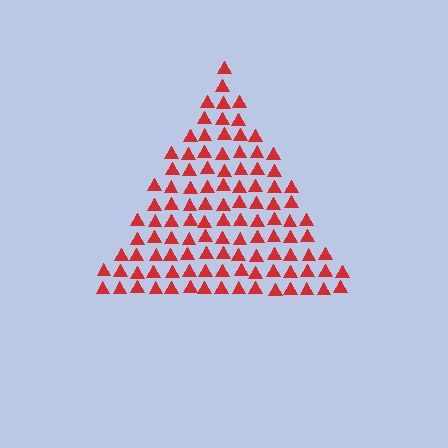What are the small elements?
The small elements are triangles.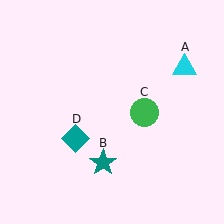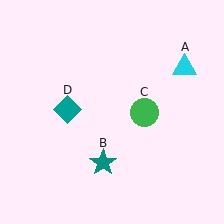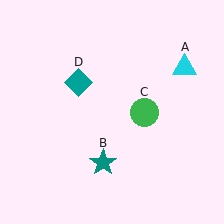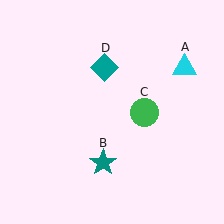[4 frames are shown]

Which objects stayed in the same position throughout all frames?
Cyan triangle (object A) and teal star (object B) and green circle (object C) remained stationary.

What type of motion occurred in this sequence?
The teal diamond (object D) rotated clockwise around the center of the scene.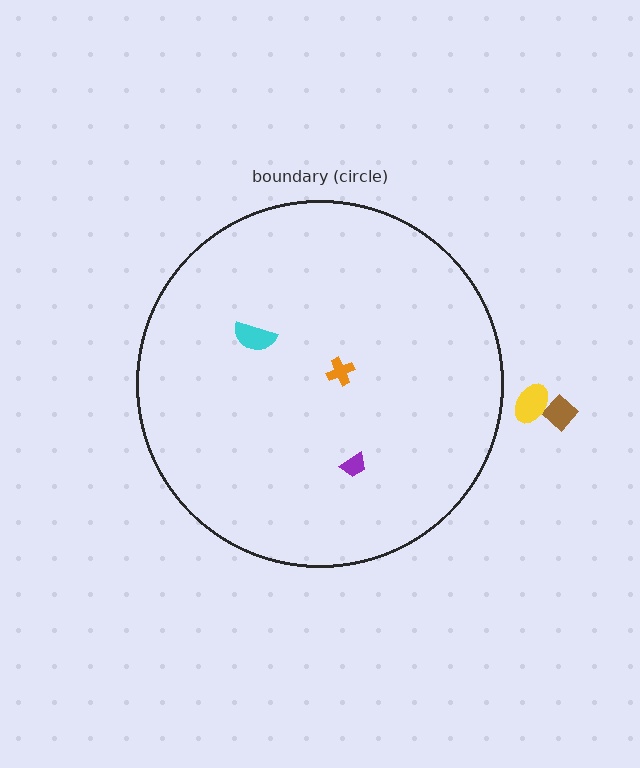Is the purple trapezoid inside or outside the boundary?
Inside.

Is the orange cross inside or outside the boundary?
Inside.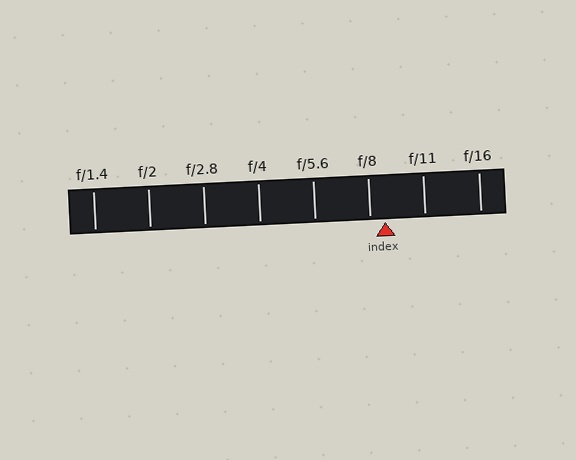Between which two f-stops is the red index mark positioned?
The index mark is between f/8 and f/11.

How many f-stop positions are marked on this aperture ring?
There are 8 f-stop positions marked.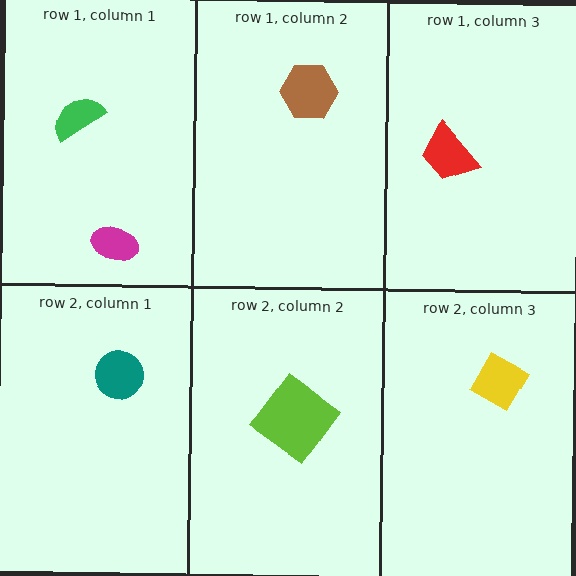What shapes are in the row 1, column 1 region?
The green semicircle, the magenta ellipse.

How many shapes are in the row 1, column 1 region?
2.